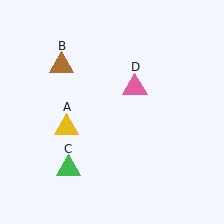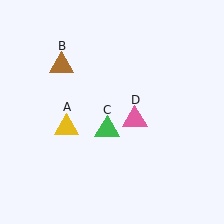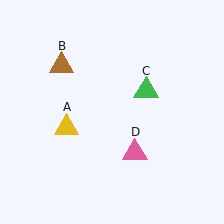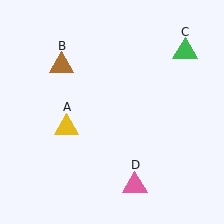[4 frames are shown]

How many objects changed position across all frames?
2 objects changed position: green triangle (object C), pink triangle (object D).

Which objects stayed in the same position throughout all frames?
Yellow triangle (object A) and brown triangle (object B) remained stationary.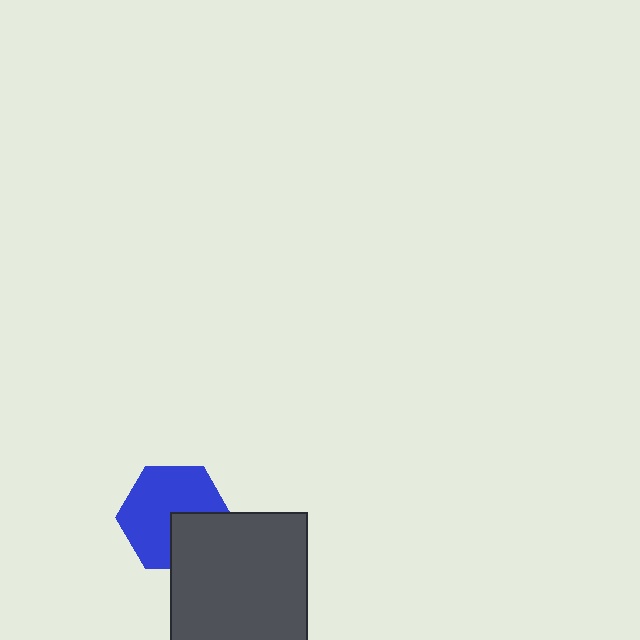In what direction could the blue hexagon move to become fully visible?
The blue hexagon could move toward the upper-left. That would shift it out from behind the dark gray square entirely.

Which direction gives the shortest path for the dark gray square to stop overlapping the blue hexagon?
Moving toward the lower-right gives the shortest separation.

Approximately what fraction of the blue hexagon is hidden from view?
Roughly 32% of the blue hexagon is hidden behind the dark gray square.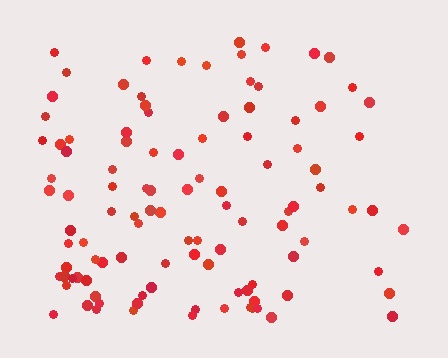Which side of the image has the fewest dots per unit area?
The right.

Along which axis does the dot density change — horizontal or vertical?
Horizontal.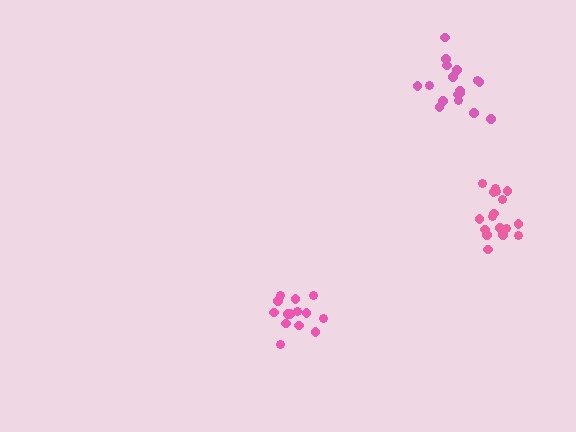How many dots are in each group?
Group 1: 17 dots, Group 2: 14 dots, Group 3: 17 dots (48 total).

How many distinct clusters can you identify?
There are 3 distinct clusters.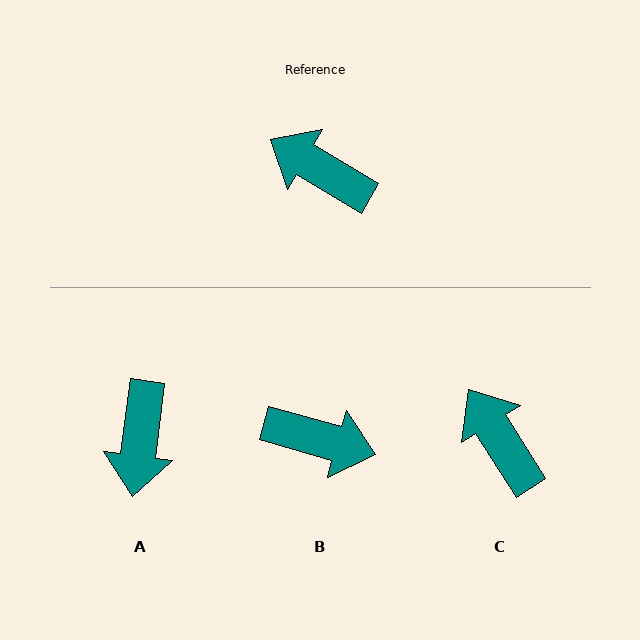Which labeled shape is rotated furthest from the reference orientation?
B, about 165 degrees away.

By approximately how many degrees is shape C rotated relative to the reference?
Approximately 27 degrees clockwise.